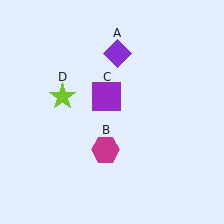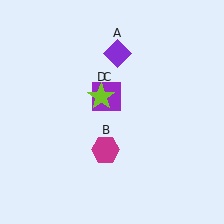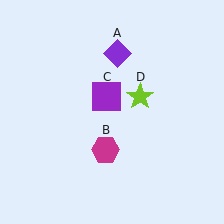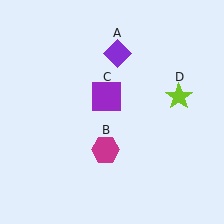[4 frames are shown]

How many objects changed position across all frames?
1 object changed position: lime star (object D).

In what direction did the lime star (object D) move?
The lime star (object D) moved right.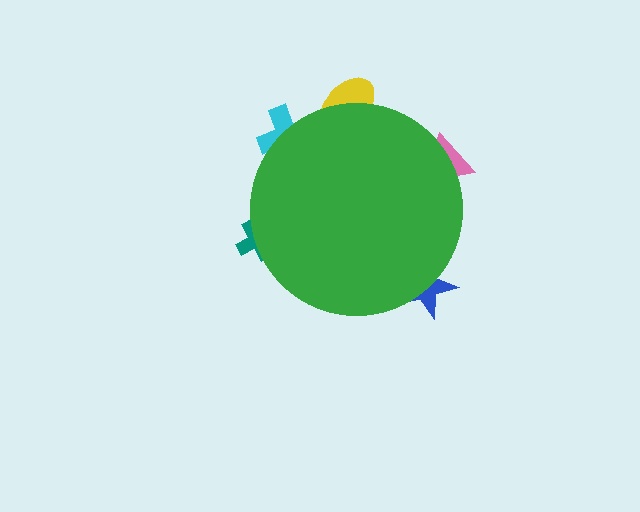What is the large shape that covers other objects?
A green circle.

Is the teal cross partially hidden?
Yes, the teal cross is partially hidden behind the green circle.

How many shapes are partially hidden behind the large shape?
5 shapes are partially hidden.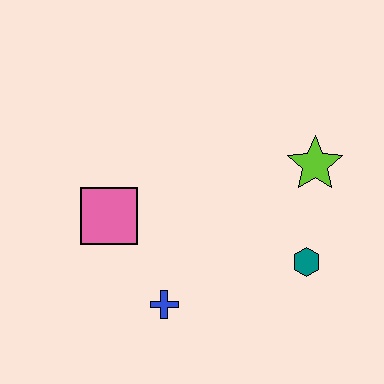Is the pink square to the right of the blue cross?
No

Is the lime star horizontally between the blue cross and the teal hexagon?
No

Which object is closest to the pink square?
The blue cross is closest to the pink square.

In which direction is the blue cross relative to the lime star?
The blue cross is to the left of the lime star.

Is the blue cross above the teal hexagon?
No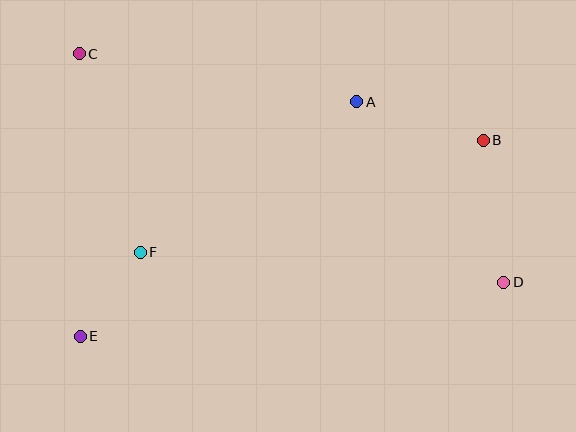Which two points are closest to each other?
Points E and F are closest to each other.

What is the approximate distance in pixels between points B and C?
The distance between B and C is approximately 413 pixels.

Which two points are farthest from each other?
Points C and D are farthest from each other.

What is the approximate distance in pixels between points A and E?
The distance between A and E is approximately 363 pixels.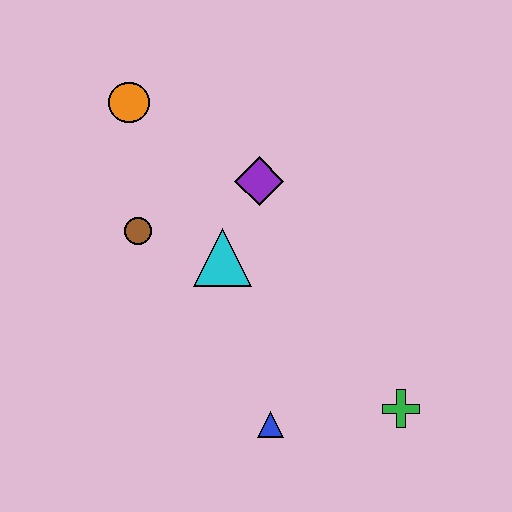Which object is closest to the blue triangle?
The green cross is closest to the blue triangle.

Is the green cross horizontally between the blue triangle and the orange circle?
No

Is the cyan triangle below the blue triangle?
No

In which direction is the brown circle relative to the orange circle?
The brown circle is below the orange circle.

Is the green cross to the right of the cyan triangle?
Yes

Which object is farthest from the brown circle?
The green cross is farthest from the brown circle.